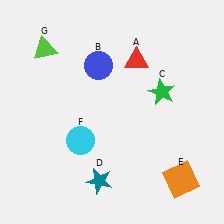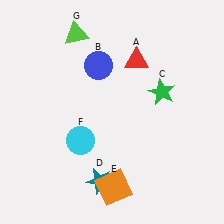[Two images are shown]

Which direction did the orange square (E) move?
The orange square (E) moved left.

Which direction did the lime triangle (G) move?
The lime triangle (G) moved right.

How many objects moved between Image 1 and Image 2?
2 objects moved between the two images.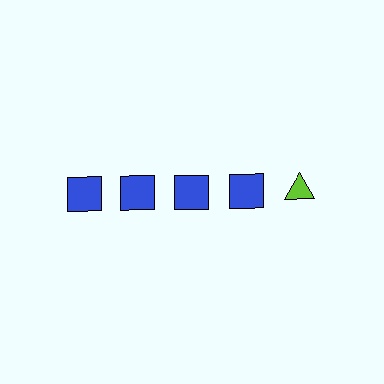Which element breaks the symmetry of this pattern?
The lime triangle in the top row, rightmost column breaks the symmetry. All other shapes are blue squares.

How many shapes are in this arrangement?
There are 5 shapes arranged in a grid pattern.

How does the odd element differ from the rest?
It differs in both color (lime instead of blue) and shape (triangle instead of square).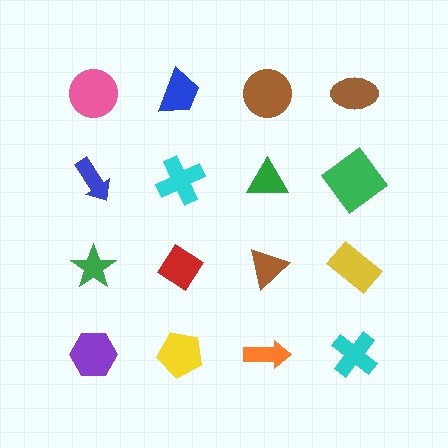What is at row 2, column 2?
A cyan cross.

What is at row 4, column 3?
An orange arrow.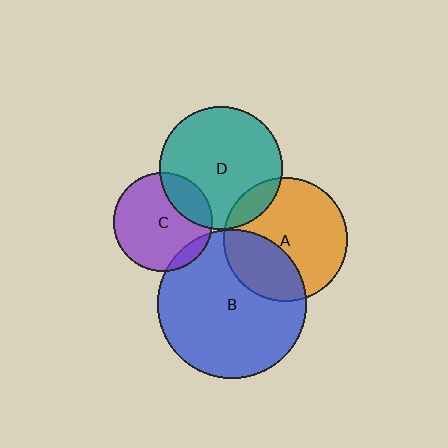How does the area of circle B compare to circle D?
Approximately 1.5 times.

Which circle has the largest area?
Circle B (blue).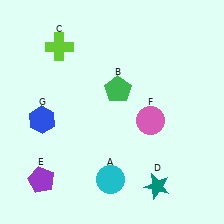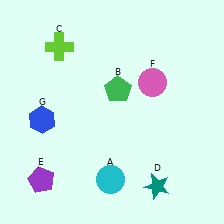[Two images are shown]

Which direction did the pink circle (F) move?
The pink circle (F) moved up.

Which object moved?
The pink circle (F) moved up.